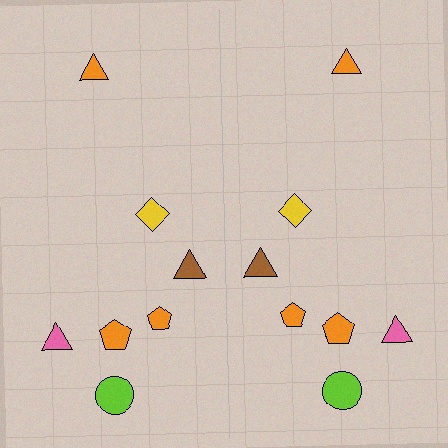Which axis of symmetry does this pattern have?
The pattern has a vertical axis of symmetry running through the center of the image.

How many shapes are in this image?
There are 14 shapes in this image.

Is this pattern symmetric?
Yes, this pattern has bilateral (reflection) symmetry.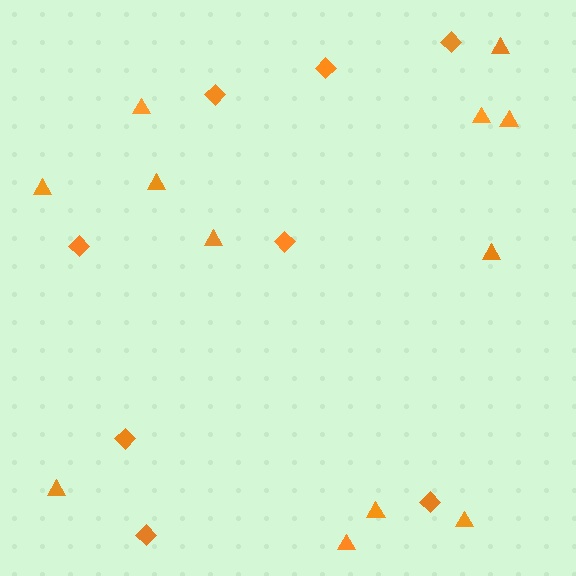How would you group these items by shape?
There are 2 groups: one group of triangles (12) and one group of diamonds (8).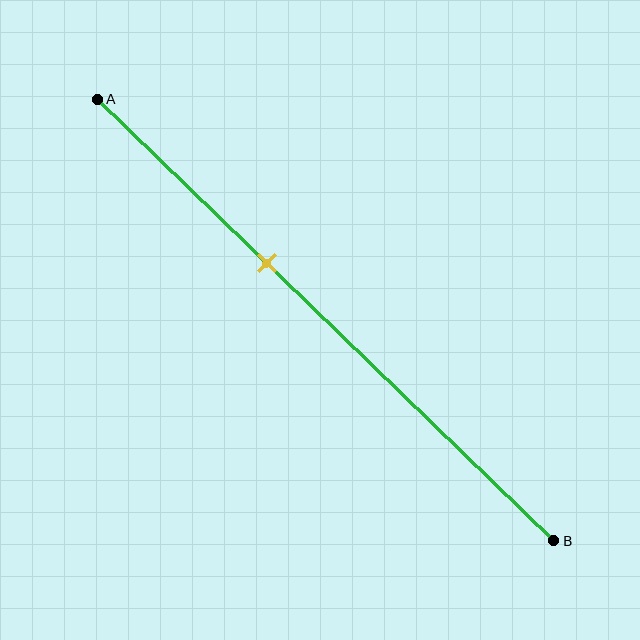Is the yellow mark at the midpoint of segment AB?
No, the mark is at about 35% from A, not at the 50% midpoint.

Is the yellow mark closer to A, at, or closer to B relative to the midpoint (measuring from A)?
The yellow mark is closer to point A than the midpoint of segment AB.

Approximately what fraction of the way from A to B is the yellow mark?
The yellow mark is approximately 35% of the way from A to B.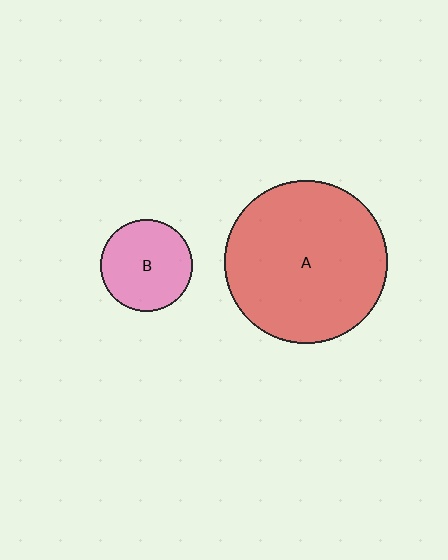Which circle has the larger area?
Circle A (red).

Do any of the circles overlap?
No, none of the circles overlap.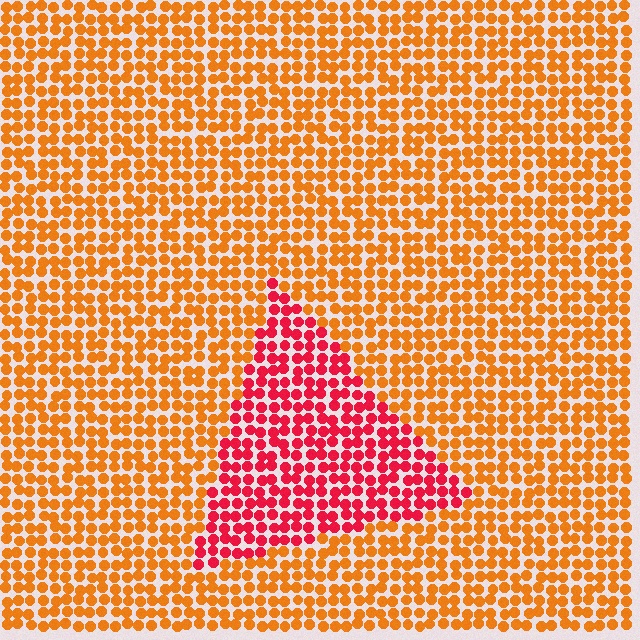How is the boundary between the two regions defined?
The boundary is defined purely by a slight shift in hue (about 41 degrees). Spacing, size, and orientation are identical on both sides.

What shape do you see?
I see a triangle.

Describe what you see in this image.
The image is filled with small orange elements in a uniform arrangement. A triangle-shaped region is visible where the elements are tinted to a slightly different hue, forming a subtle color boundary.